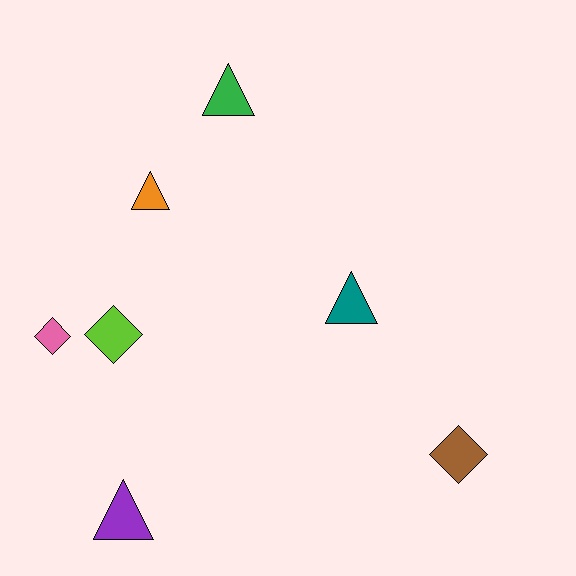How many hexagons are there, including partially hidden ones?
There are no hexagons.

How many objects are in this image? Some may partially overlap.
There are 7 objects.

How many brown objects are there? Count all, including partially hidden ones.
There is 1 brown object.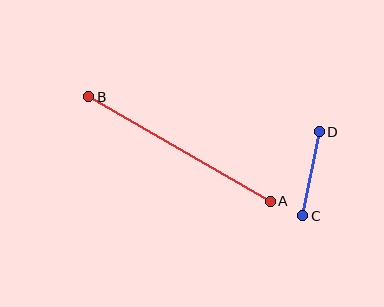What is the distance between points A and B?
The distance is approximately 209 pixels.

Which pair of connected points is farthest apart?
Points A and B are farthest apart.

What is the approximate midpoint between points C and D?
The midpoint is at approximately (311, 174) pixels.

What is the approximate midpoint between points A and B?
The midpoint is at approximately (180, 149) pixels.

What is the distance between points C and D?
The distance is approximately 86 pixels.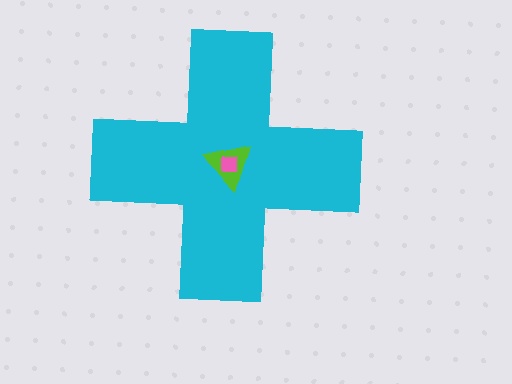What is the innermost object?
The pink square.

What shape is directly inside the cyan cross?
The lime triangle.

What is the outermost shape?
The cyan cross.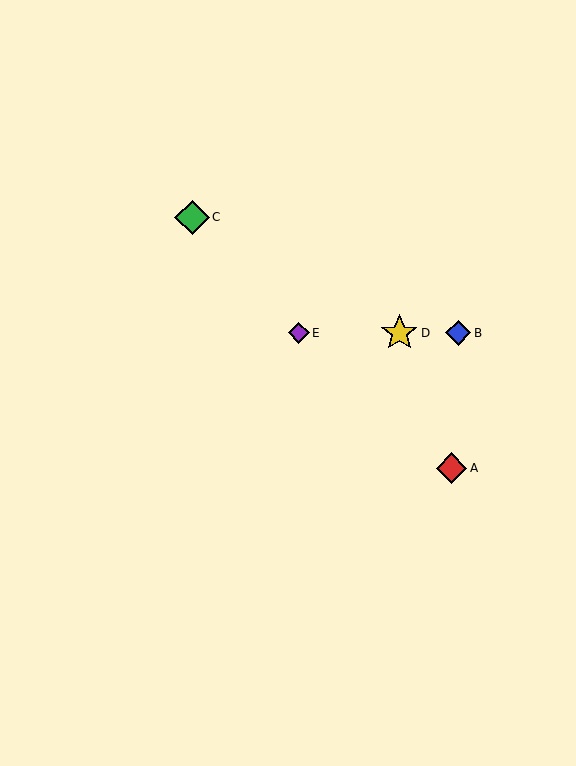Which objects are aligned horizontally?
Objects B, D, E are aligned horizontally.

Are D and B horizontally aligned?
Yes, both are at y≈333.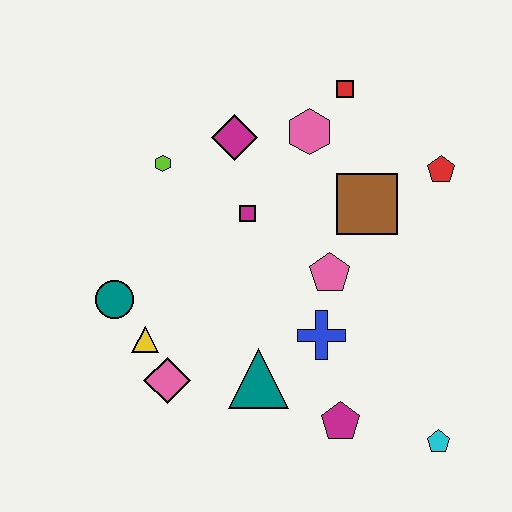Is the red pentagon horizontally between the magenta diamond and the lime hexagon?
No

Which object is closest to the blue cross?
The pink pentagon is closest to the blue cross.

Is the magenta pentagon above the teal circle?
No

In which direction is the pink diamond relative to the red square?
The pink diamond is below the red square.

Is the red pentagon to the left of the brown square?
No